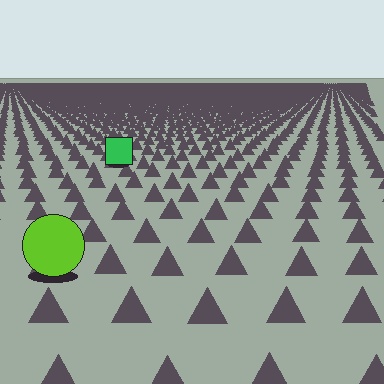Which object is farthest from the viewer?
The green square is farthest from the viewer. It appears smaller and the ground texture around it is denser.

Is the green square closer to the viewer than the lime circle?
No. The lime circle is closer — you can tell from the texture gradient: the ground texture is coarser near it.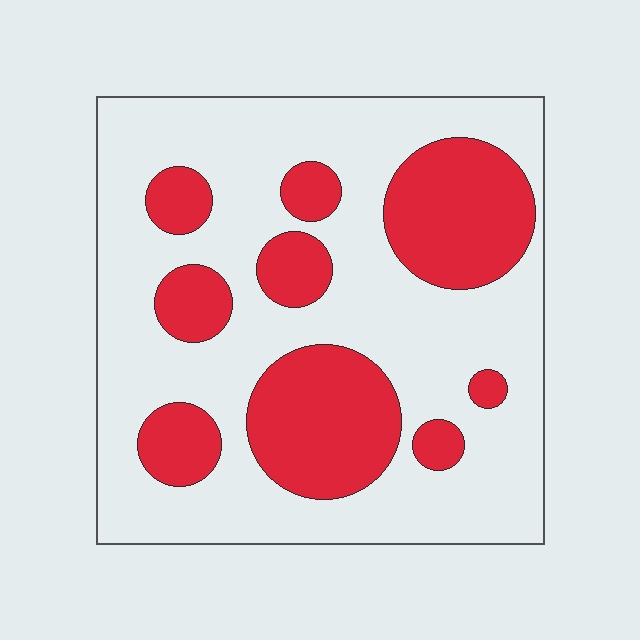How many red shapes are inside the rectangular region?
9.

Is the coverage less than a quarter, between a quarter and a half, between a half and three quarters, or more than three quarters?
Between a quarter and a half.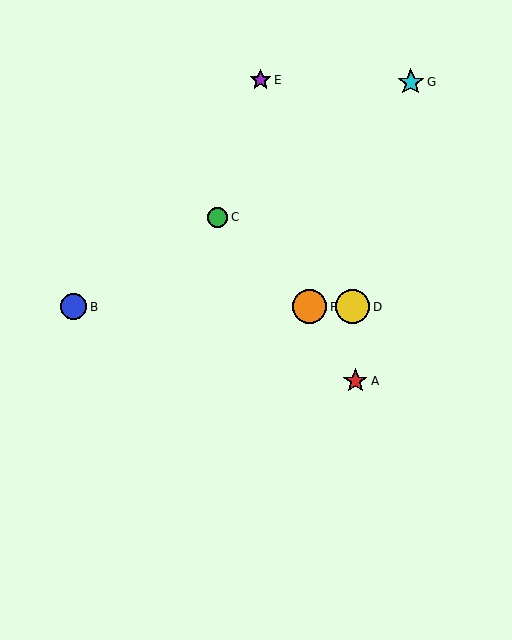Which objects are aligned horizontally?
Objects B, D, F are aligned horizontally.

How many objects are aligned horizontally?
3 objects (B, D, F) are aligned horizontally.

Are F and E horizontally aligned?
No, F is at y≈307 and E is at y≈80.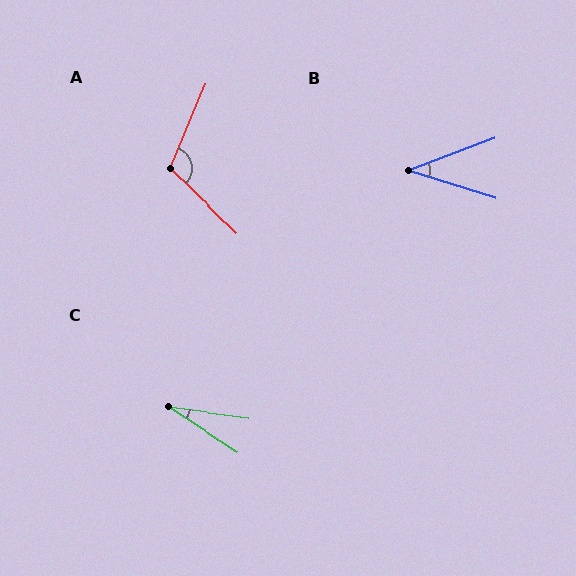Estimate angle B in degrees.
Approximately 38 degrees.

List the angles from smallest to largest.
C (25°), B (38°), A (111°).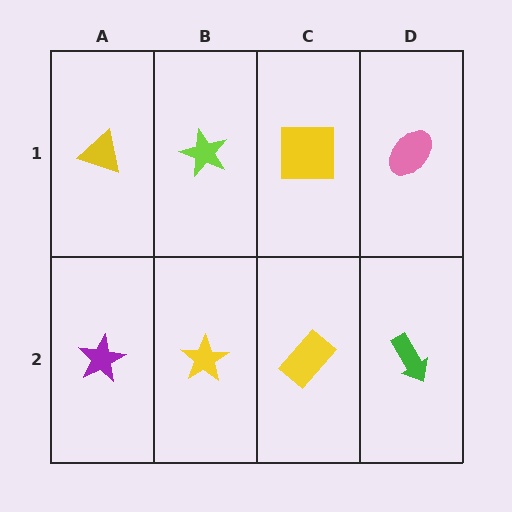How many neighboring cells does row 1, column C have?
3.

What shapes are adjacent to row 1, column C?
A yellow rectangle (row 2, column C), a lime star (row 1, column B), a pink ellipse (row 1, column D).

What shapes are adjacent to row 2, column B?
A lime star (row 1, column B), a purple star (row 2, column A), a yellow rectangle (row 2, column C).